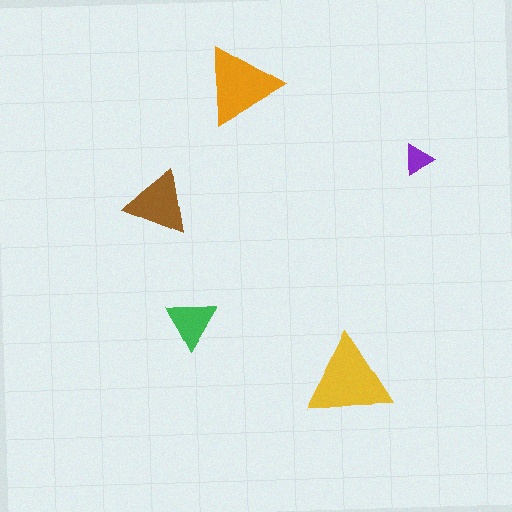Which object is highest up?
The orange triangle is topmost.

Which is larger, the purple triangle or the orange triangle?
The orange one.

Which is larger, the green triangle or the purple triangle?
The green one.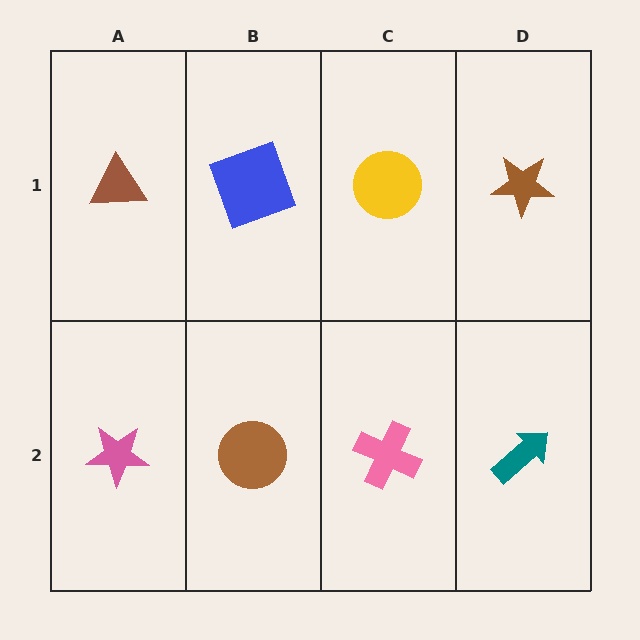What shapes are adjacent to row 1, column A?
A pink star (row 2, column A), a blue square (row 1, column B).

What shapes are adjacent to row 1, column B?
A brown circle (row 2, column B), a brown triangle (row 1, column A), a yellow circle (row 1, column C).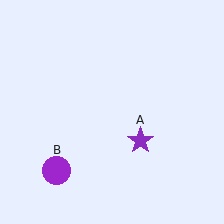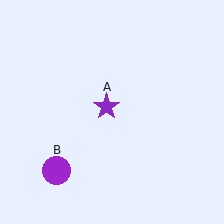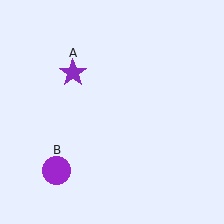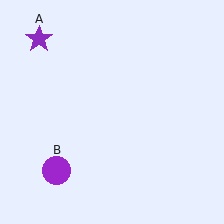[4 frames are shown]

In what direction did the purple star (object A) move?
The purple star (object A) moved up and to the left.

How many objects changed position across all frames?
1 object changed position: purple star (object A).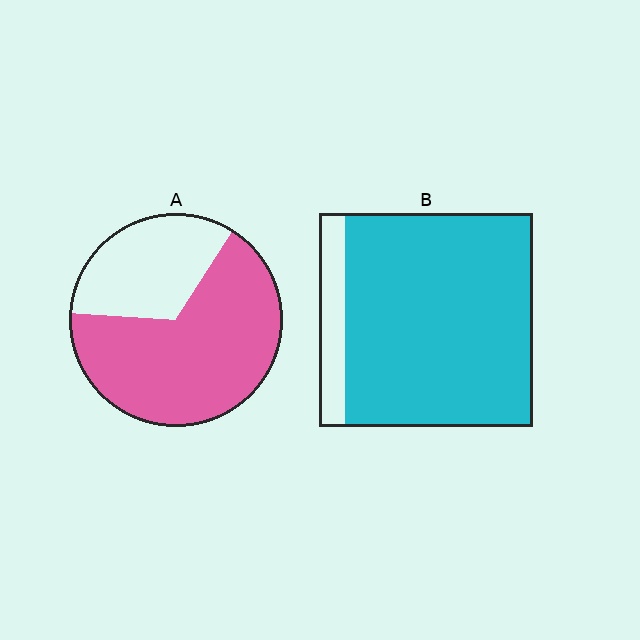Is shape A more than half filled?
Yes.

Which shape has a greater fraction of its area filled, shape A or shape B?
Shape B.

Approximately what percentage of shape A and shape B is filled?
A is approximately 65% and B is approximately 90%.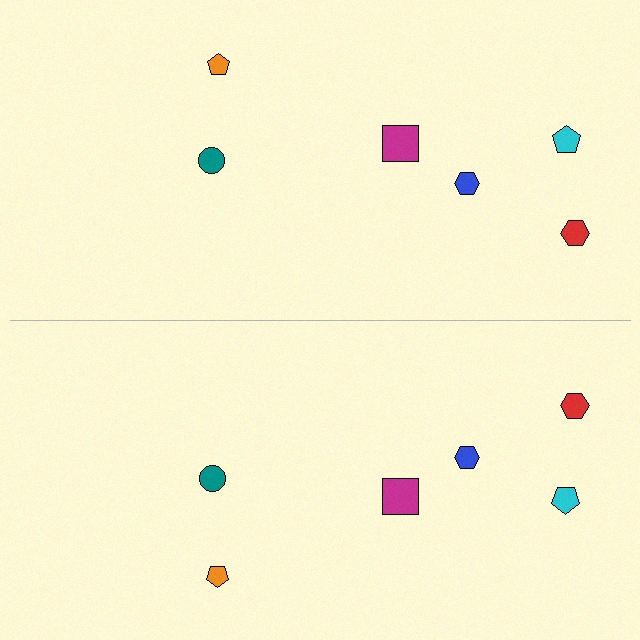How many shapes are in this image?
There are 12 shapes in this image.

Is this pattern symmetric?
Yes, this pattern has bilateral (reflection) symmetry.